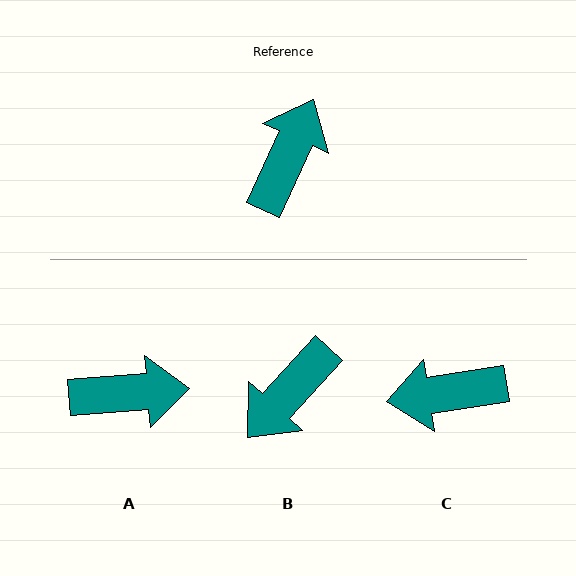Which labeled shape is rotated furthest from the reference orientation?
B, about 162 degrees away.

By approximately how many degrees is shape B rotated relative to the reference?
Approximately 162 degrees counter-clockwise.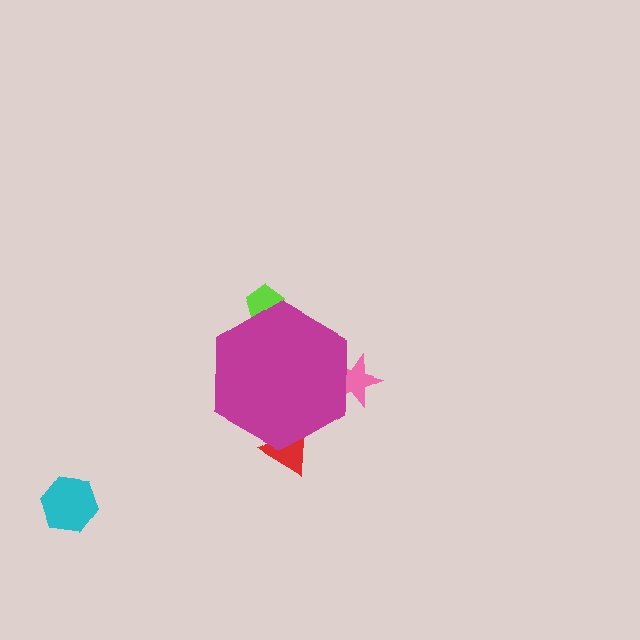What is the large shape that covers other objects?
A magenta hexagon.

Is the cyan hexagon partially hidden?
No, the cyan hexagon is fully visible.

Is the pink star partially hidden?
Yes, the pink star is partially hidden behind the magenta hexagon.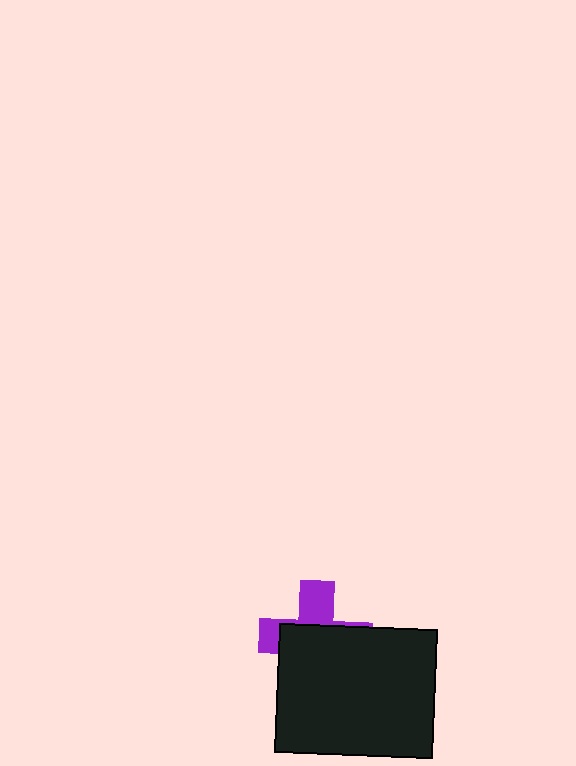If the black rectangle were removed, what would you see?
You would see the complete purple cross.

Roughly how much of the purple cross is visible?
A small part of it is visible (roughly 37%).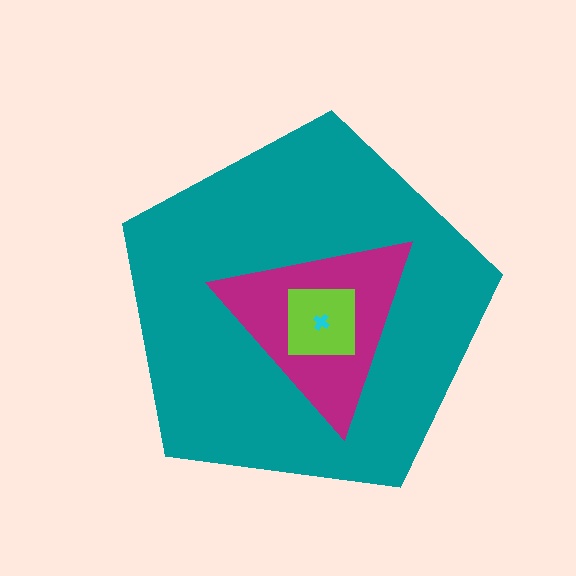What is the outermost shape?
The teal pentagon.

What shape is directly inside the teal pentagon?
The magenta triangle.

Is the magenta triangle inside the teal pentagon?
Yes.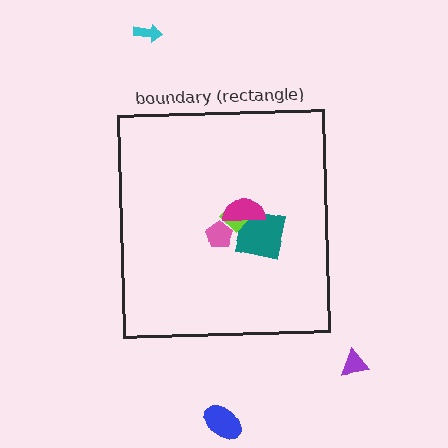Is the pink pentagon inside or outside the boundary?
Inside.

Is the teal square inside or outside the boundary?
Inside.